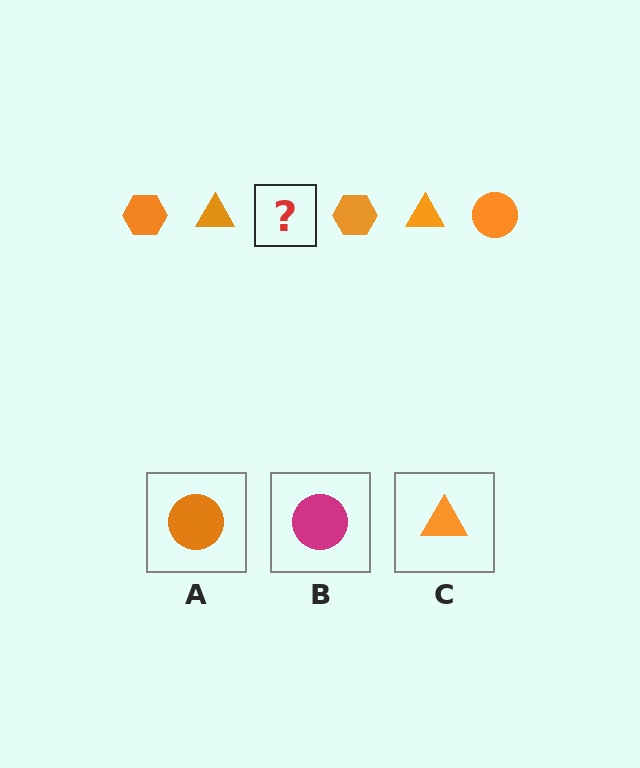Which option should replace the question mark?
Option A.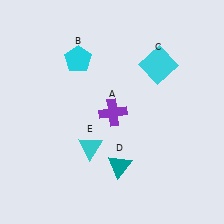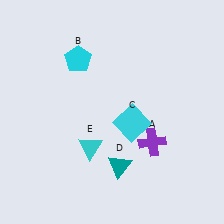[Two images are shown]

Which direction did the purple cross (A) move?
The purple cross (A) moved right.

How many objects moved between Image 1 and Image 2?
2 objects moved between the two images.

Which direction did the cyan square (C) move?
The cyan square (C) moved down.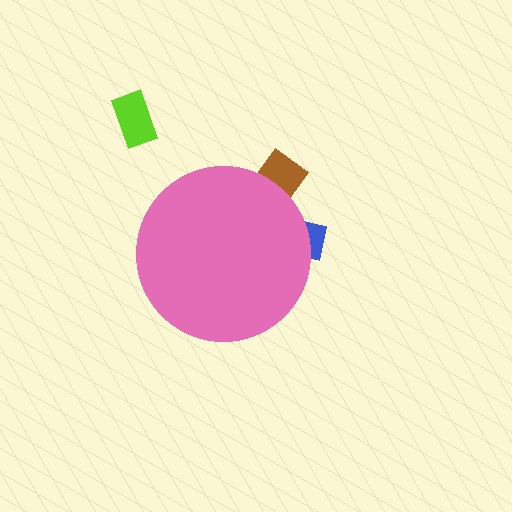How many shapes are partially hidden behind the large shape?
2 shapes are partially hidden.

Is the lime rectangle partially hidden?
No, the lime rectangle is fully visible.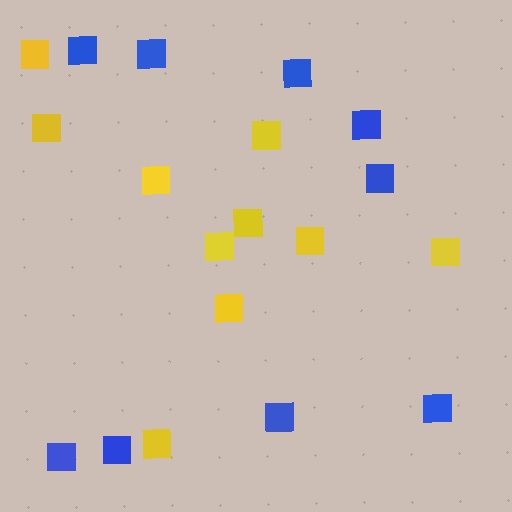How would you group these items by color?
There are 2 groups: one group of blue squares (9) and one group of yellow squares (10).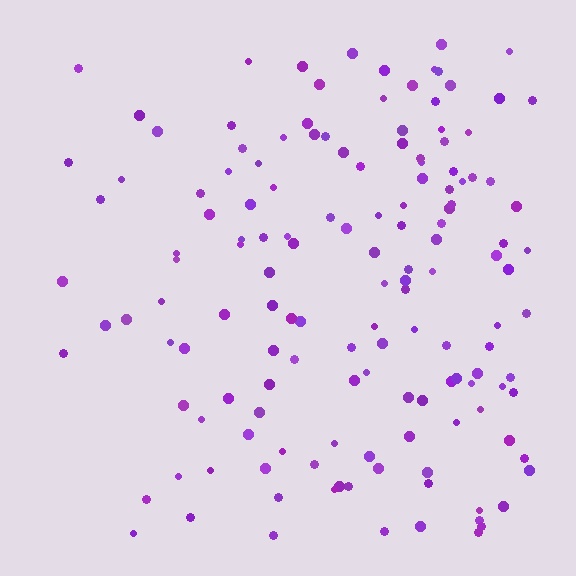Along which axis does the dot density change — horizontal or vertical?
Horizontal.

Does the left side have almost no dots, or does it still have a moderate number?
Still a moderate number, just noticeably fewer than the right.